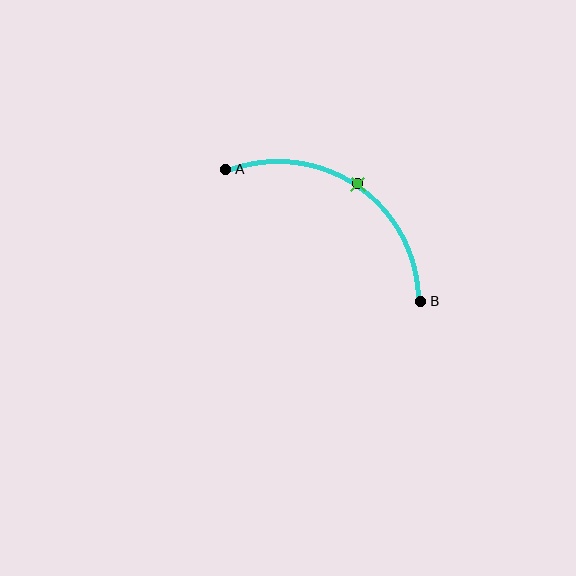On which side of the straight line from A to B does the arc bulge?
The arc bulges above and to the right of the straight line connecting A and B.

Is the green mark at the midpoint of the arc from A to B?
Yes. The green mark lies on the arc at equal arc-length from both A and B — it is the arc midpoint.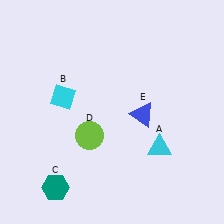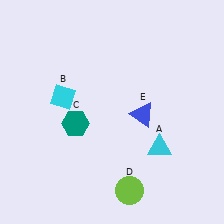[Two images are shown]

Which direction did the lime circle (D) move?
The lime circle (D) moved down.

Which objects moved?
The objects that moved are: the teal hexagon (C), the lime circle (D).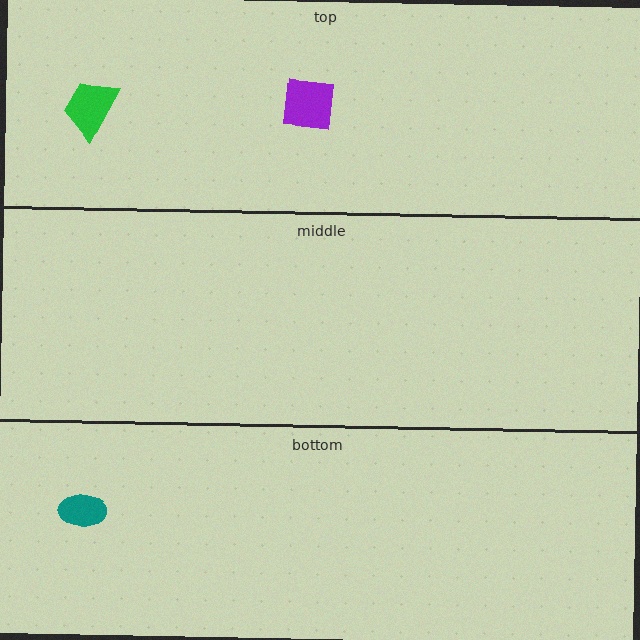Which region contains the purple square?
The top region.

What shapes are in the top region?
The green trapezoid, the purple square.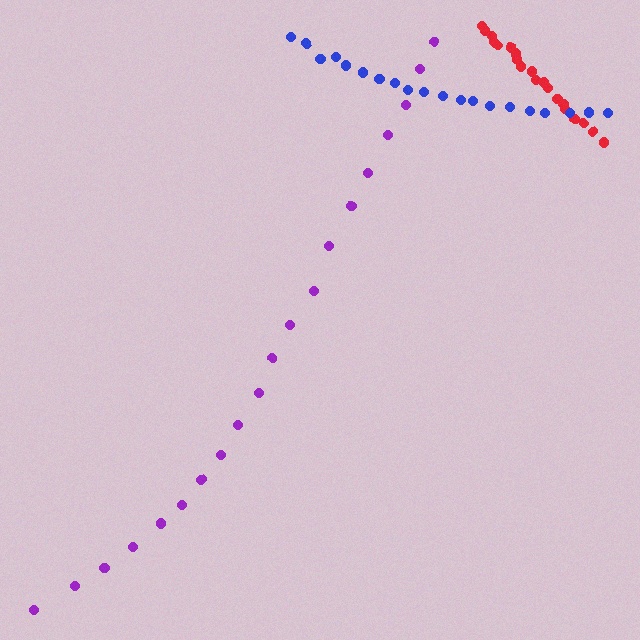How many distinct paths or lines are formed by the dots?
There are 3 distinct paths.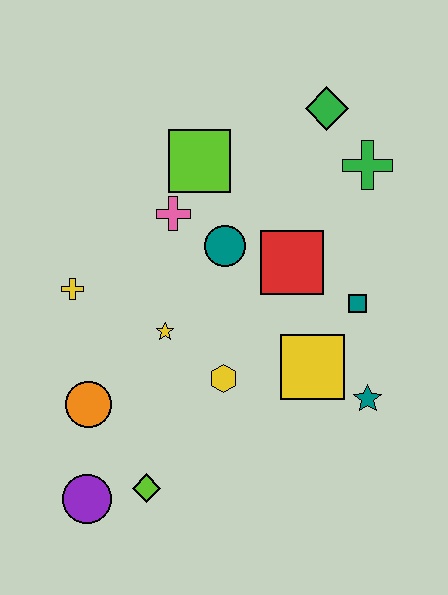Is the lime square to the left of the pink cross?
No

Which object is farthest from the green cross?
The purple circle is farthest from the green cross.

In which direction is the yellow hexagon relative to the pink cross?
The yellow hexagon is below the pink cross.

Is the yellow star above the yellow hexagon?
Yes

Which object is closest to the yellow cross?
The yellow star is closest to the yellow cross.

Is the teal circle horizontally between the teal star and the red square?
No